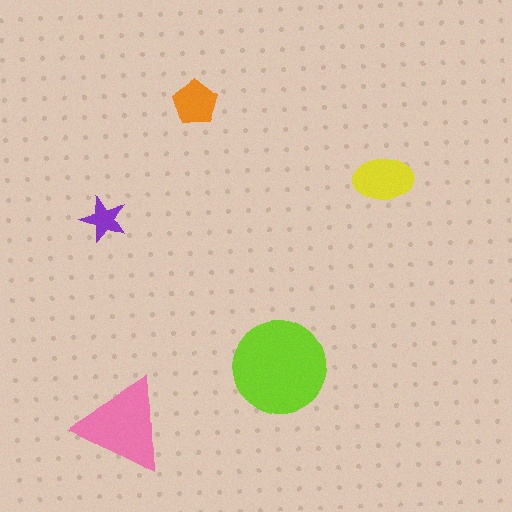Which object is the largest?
The lime circle.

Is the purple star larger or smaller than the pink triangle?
Smaller.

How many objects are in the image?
There are 5 objects in the image.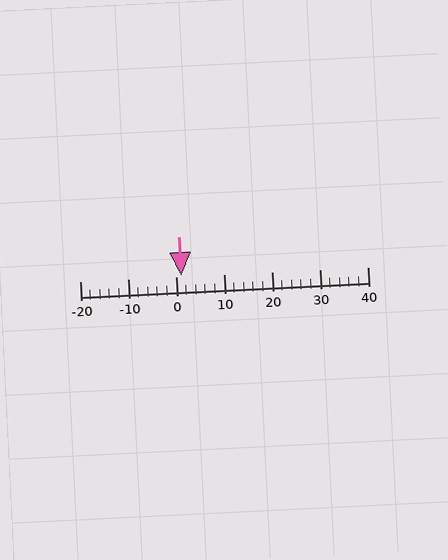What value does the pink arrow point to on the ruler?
The pink arrow points to approximately 1.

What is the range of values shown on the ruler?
The ruler shows values from -20 to 40.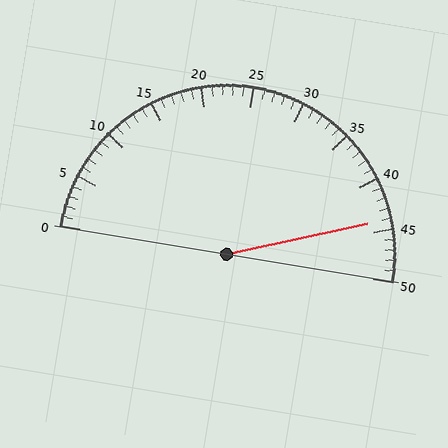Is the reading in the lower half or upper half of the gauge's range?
The reading is in the upper half of the range (0 to 50).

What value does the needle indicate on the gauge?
The needle indicates approximately 44.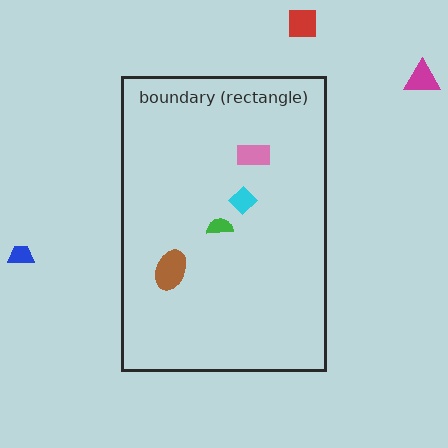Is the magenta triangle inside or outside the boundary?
Outside.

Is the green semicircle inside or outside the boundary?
Inside.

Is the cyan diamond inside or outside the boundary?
Inside.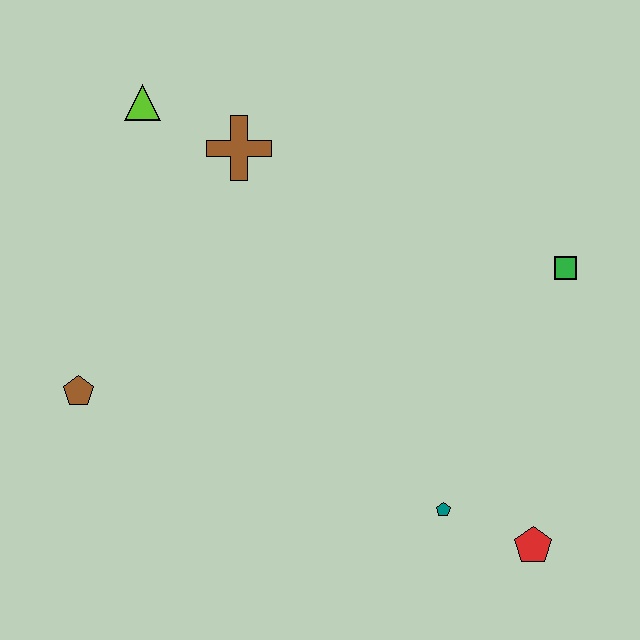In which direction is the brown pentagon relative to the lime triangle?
The brown pentagon is below the lime triangle.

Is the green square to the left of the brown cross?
No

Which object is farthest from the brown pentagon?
The green square is farthest from the brown pentagon.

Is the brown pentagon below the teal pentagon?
No